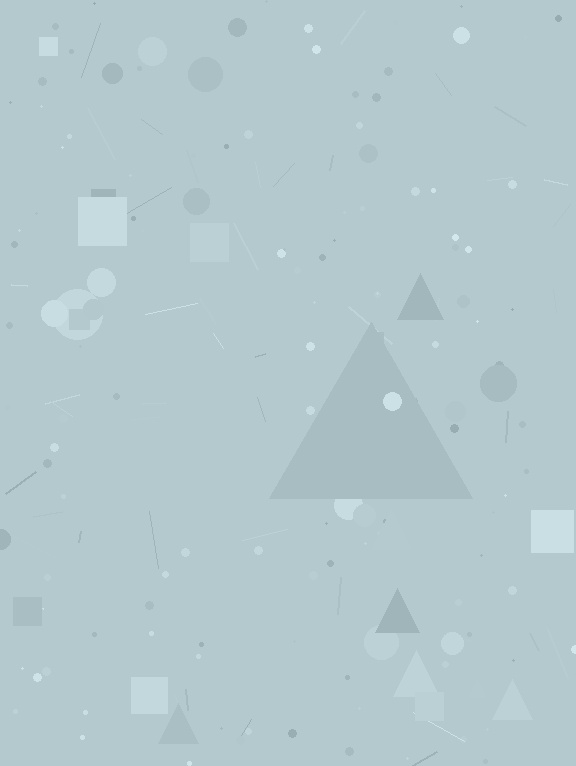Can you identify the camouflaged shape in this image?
The camouflaged shape is a triangle.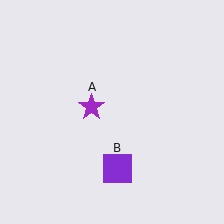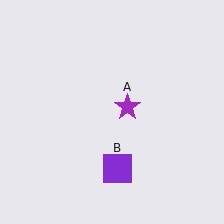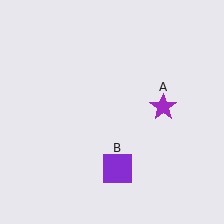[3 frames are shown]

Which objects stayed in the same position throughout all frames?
Purple square (object B) remained stationary.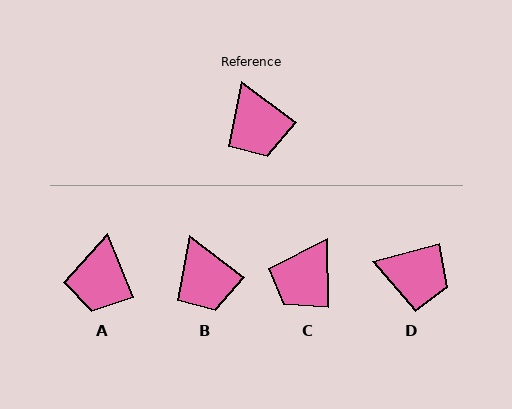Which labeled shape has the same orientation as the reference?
B.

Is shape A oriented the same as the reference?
No, it is off by about 30 degrees.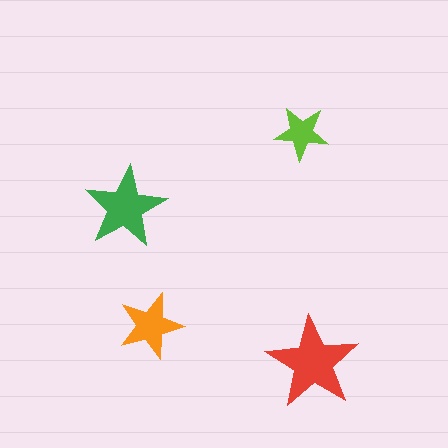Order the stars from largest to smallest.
the red one, the green one, the orange one, the lime one.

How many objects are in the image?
There are 4 objects in the image.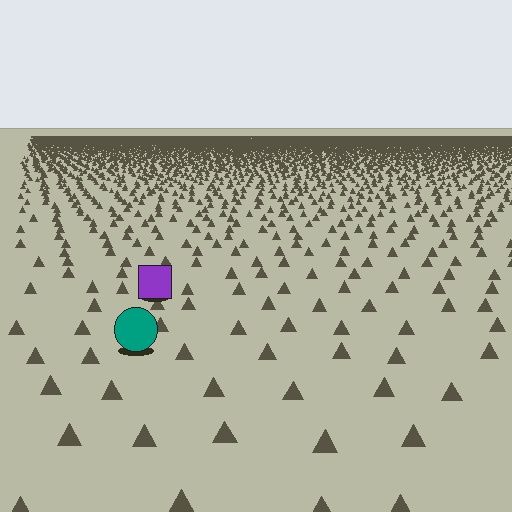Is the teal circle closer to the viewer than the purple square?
Yes. The teal circle is closer — you can tell from the texture gradient: the ground texture is coarser near it.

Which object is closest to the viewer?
The teal circle is closest. The texture marks near it are larger and more spread out.